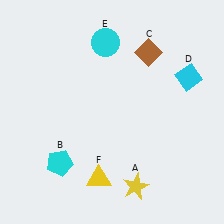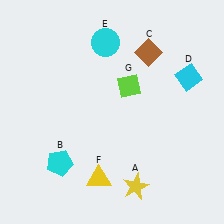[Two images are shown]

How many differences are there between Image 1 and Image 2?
There is 1 difference between the two images.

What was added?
A lime diamond (G) was added in Image 2.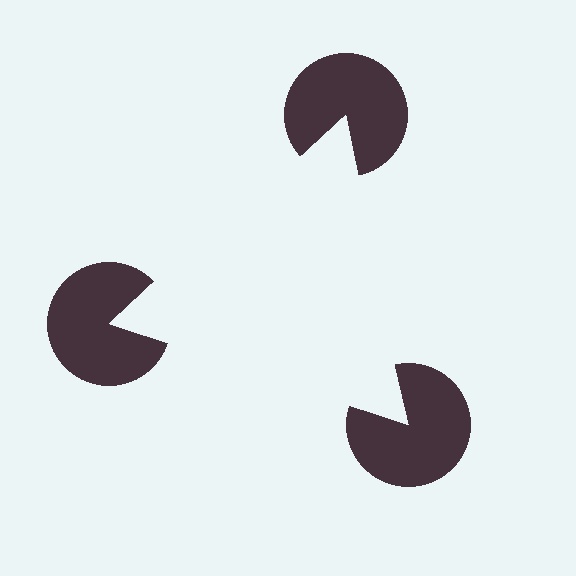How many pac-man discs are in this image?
There are 3 — one at each vertex of the illusory triangle.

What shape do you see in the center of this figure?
An illusory triangle — its edges are inferred from the aligned wedge cuts in the pac-man discs, not physically drawn.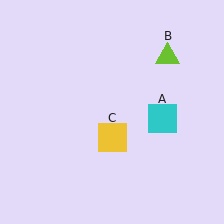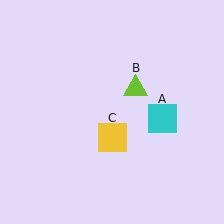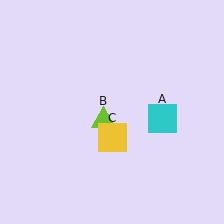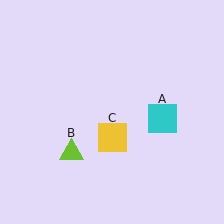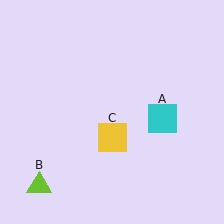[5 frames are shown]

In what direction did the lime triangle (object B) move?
The lime triangle (object B) moved down and to the left.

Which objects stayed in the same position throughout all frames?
Cyan square (object A) and yellow square (object C) remained stationary.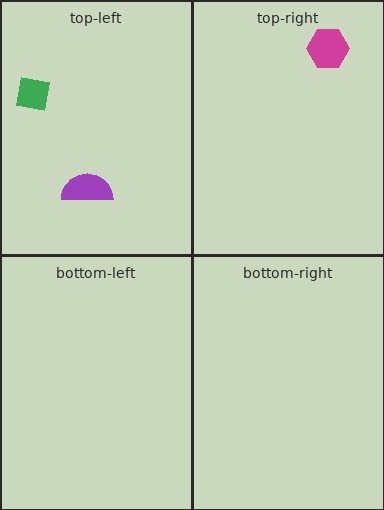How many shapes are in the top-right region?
1.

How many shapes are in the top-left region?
2.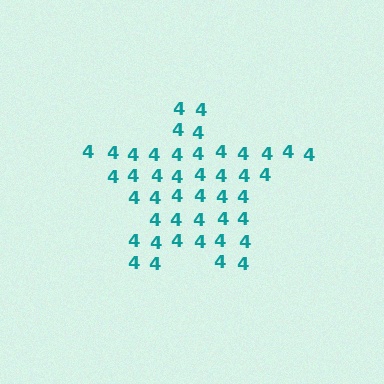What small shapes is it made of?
It is made of small digit 4's.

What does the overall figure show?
The overall figure shows a star.